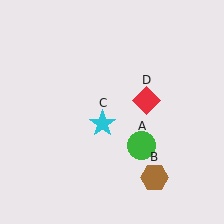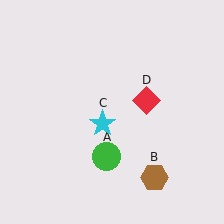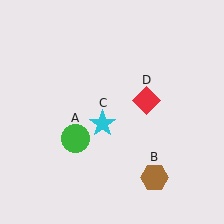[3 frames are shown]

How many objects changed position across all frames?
1 object changed position: green circle (object A).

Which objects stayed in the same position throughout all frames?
Brown hexagon (object B) and cyan star (object C) and red diamond (object D) remained stationary.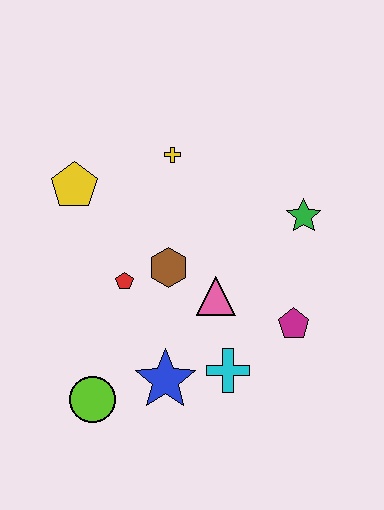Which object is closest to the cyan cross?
The blue star is closest to the cyan cross.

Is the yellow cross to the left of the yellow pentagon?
No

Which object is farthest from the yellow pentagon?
The magenta pentagon is farthest from the yellow pentagon.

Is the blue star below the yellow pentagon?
Yes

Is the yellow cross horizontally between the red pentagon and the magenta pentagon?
Yes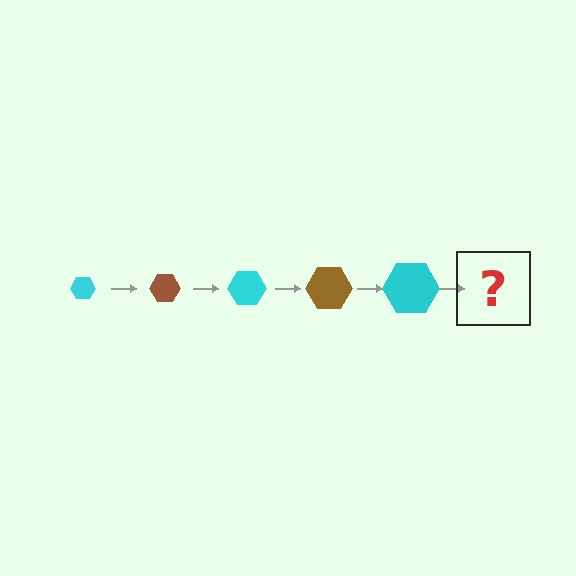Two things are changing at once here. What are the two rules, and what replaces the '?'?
The two rules are that the hexagon grows larger each step and the color cycles through cyan and brown. The '?' should be a brown hexagon, larger than the previous one.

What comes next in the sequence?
The next element should be a brown hexagon, larger than the previous one.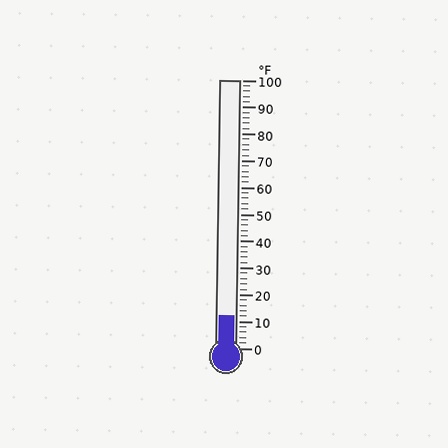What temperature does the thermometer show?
The thermometer shows approximately 12°F.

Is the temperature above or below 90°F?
The temperature is below 90°F.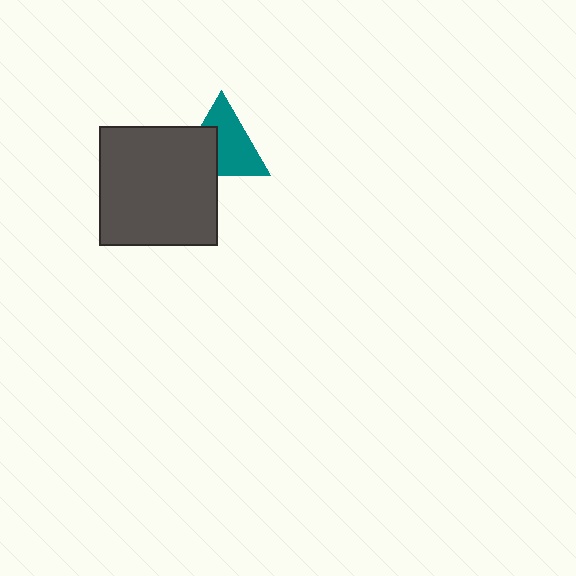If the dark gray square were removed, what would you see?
You would see the complete teal triangle.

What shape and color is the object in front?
The object in front is a dark gray square.